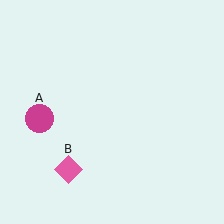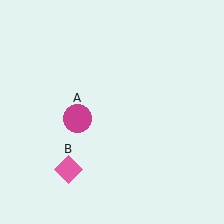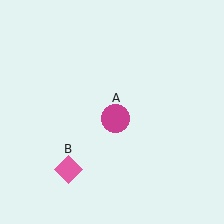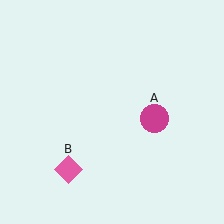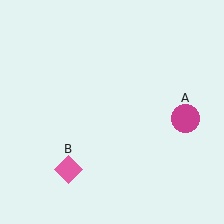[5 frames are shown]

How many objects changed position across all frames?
1 object changed position: magenta circle (object A).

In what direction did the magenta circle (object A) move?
The magenta circle (object A) moved right.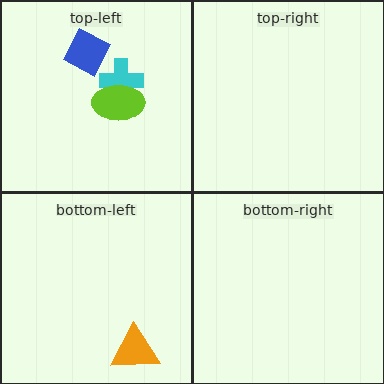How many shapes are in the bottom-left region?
1.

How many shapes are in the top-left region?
3.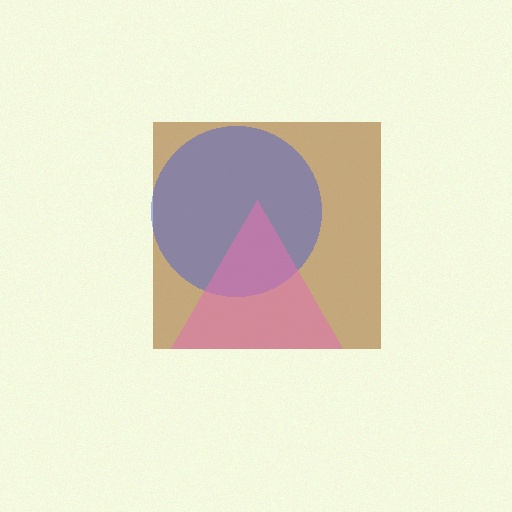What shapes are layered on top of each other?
The layered shapes are: a brown square, a blue circle, a pink triangle.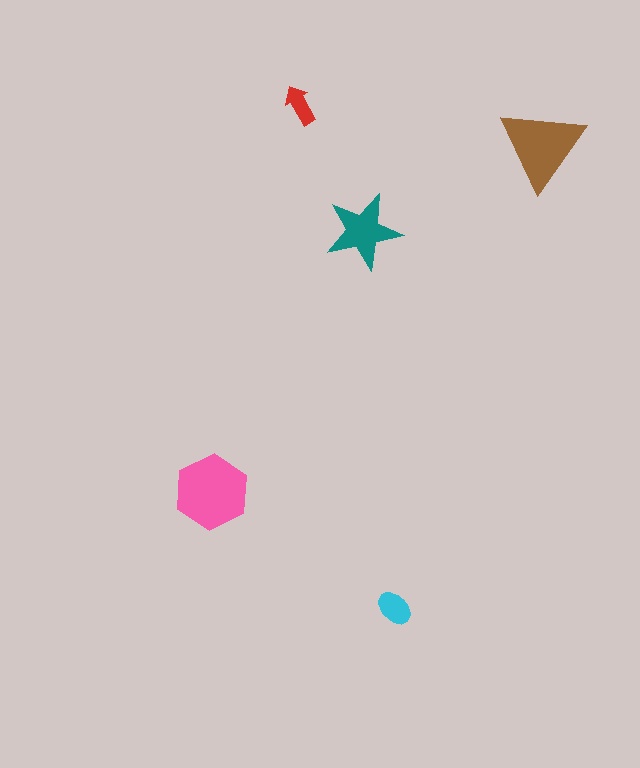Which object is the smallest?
The red arrow.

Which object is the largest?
The pink hexagon.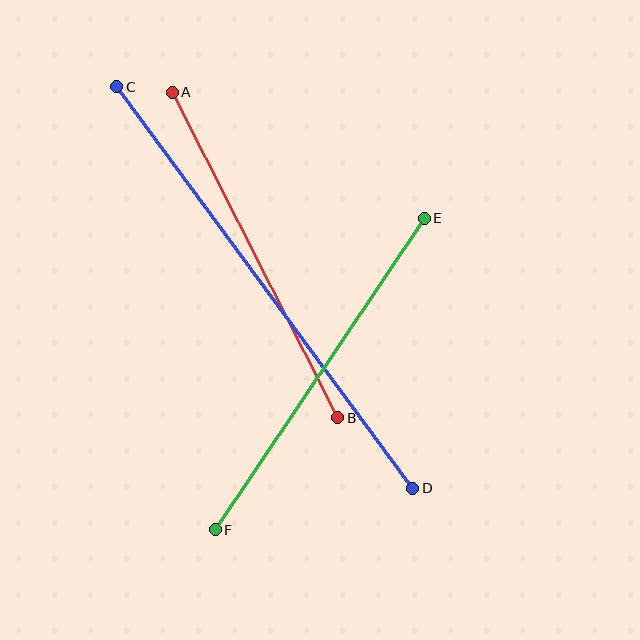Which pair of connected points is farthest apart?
Points C and D are farthest apart.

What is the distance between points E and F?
The distance is approximately 375 pixels.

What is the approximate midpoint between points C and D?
The midpoint is at approximately (265, 287) pixels.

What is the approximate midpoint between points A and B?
The midpoint is at approximately (255, 255) pixels.